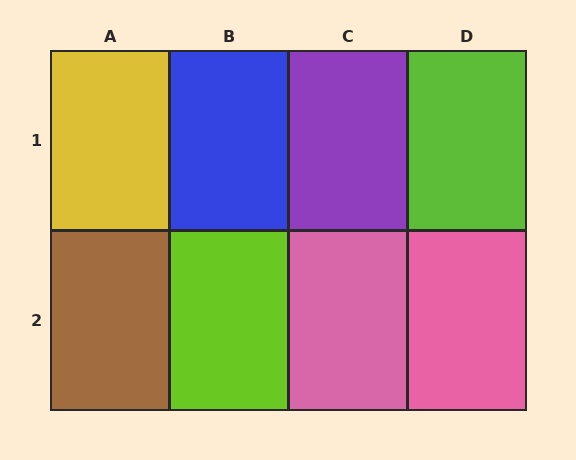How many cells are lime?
2 cells are lime.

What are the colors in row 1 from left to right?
Yellow, blue, purple, lime.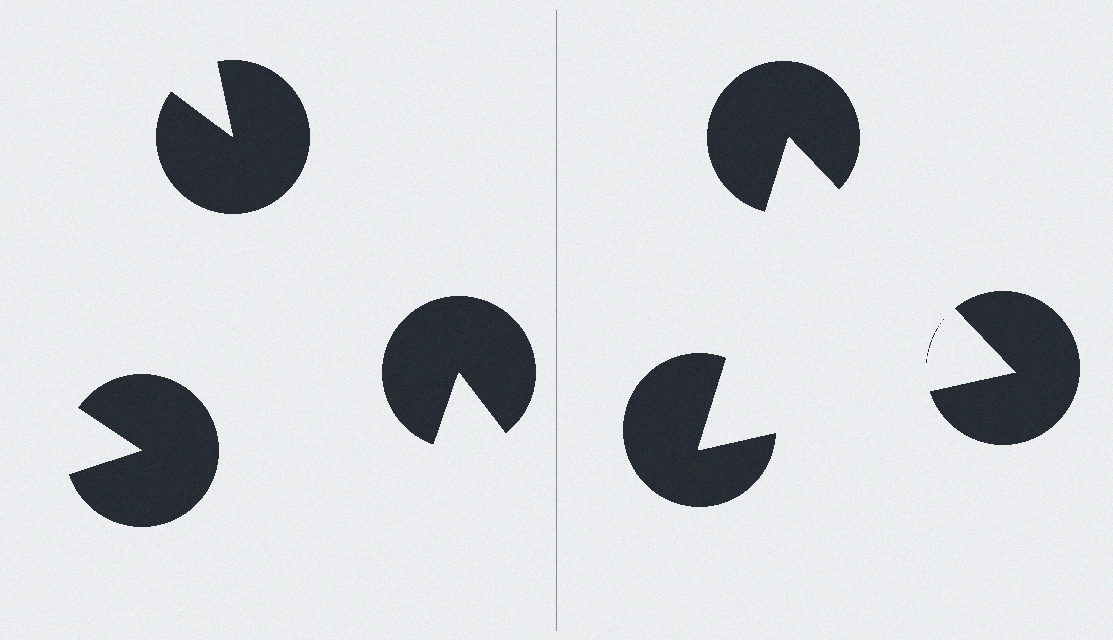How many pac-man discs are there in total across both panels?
6 — 3 on each side.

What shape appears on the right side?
An illusory triangle.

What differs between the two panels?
The pac-man discs are positioned identically on both sides; only the wedge orientations differ. On the right they align to a triangle; on the left they are misaligned.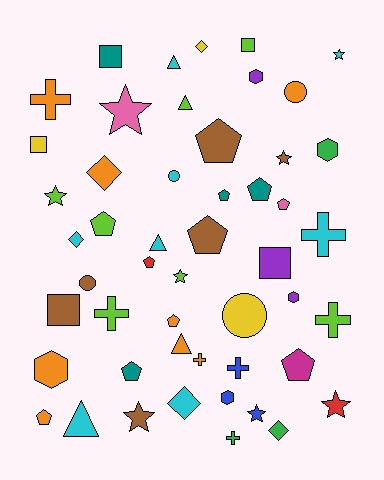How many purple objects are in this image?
There are 3 purple objects.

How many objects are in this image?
There are 50 objects.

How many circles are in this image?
There are 4 circles.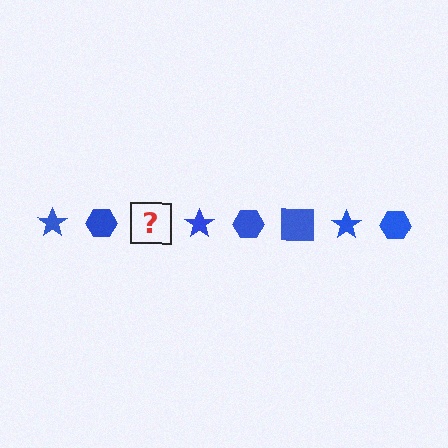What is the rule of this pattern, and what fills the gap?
The rule is that the pattern cycles through star, hexagon, square shapes in blue. The gap should be filled with a blue square.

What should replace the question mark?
The question mark should be replaced with a blue square.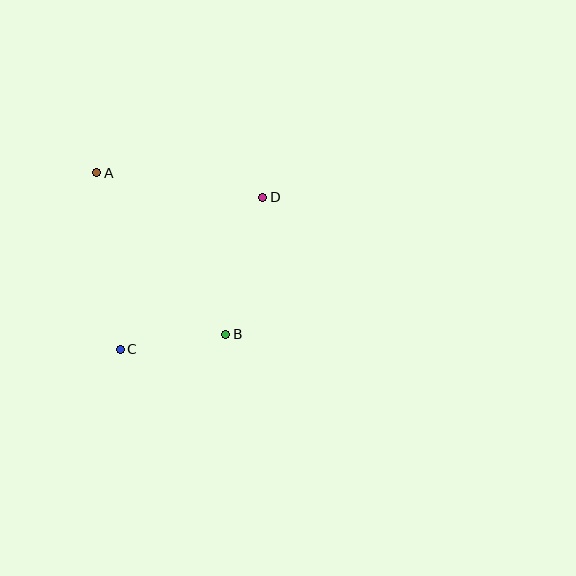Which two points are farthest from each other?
Points C and D are farthest from each other.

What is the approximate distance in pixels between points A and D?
The distance between A and D is approximately 167 pixels.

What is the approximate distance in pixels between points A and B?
The distance between A and B is approximately 206 pixels.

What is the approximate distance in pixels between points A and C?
The distance between A and C is approximately 178 pixels.